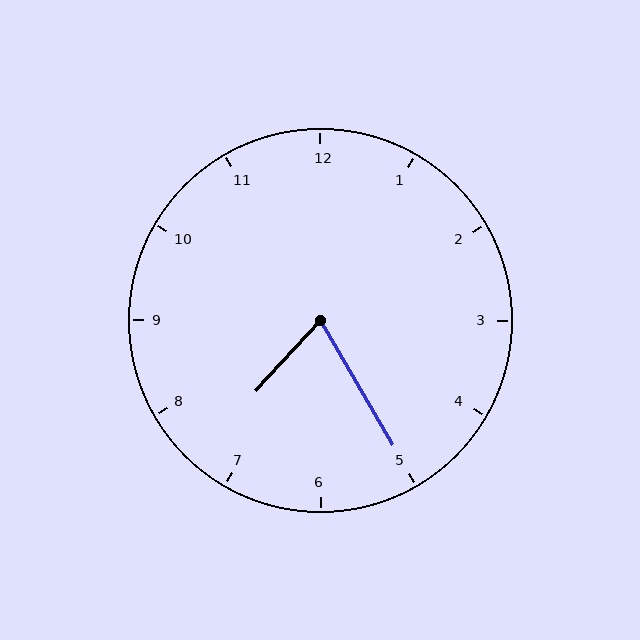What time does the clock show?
7:25.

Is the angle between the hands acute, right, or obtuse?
It is acute.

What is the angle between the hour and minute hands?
Approximately 72 degrees.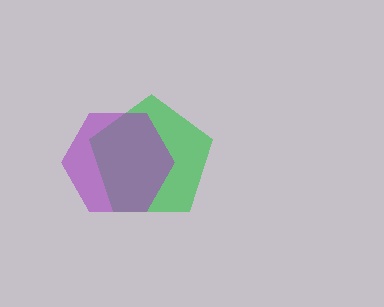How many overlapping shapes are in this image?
There are 2 overlapping shapes in the image.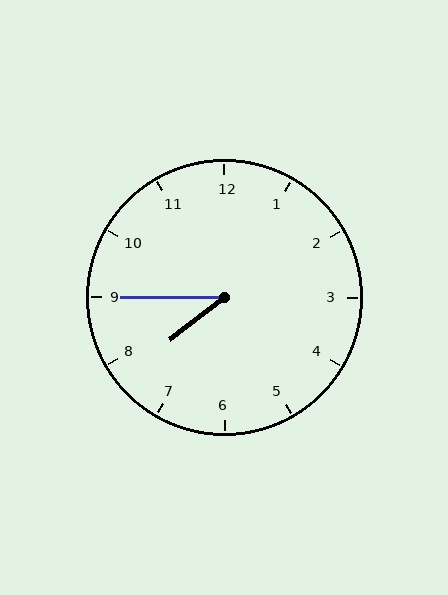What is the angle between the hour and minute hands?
Approximately 38 degrees.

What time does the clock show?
7:45.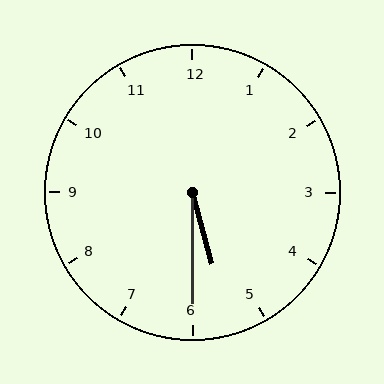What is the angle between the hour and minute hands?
Approximately 15 degrees.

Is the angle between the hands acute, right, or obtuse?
It is acute.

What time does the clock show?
5:30.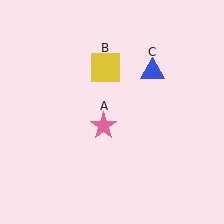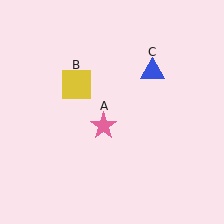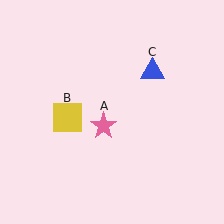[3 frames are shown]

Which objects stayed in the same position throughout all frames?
Pink star (object A) and blue triangle (object C) remained stationary.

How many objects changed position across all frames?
1 object changed position: yellow square (object B).